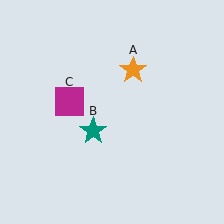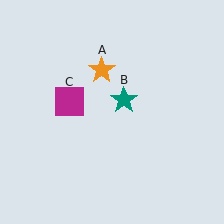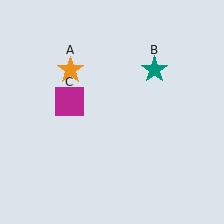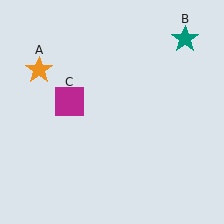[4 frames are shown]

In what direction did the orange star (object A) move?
The orange star (object A) moved left.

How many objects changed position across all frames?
2 objects changed position: orange star (object A), teal star (object B).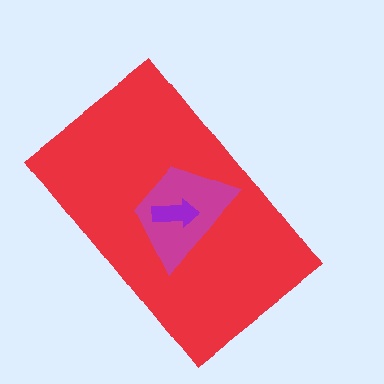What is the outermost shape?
The red rectangle.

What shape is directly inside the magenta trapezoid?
The purple arrow.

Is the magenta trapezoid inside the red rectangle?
Yes.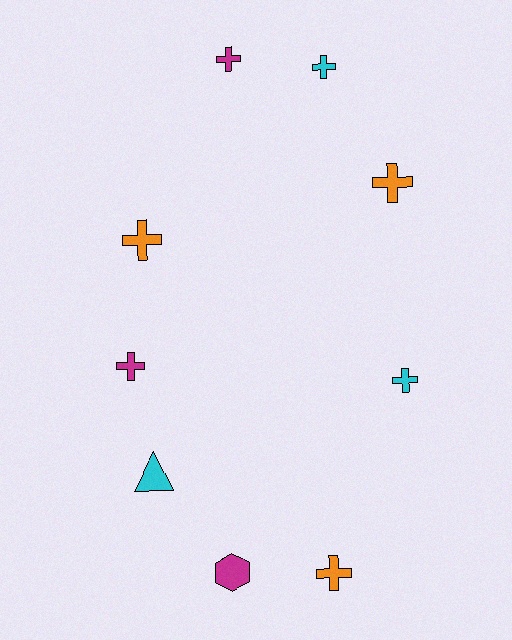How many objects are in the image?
There are 9 objects.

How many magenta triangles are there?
There are no magenta triangles.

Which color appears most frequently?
Cyan, with 3 objects.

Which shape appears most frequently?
Cross, with 7 objects.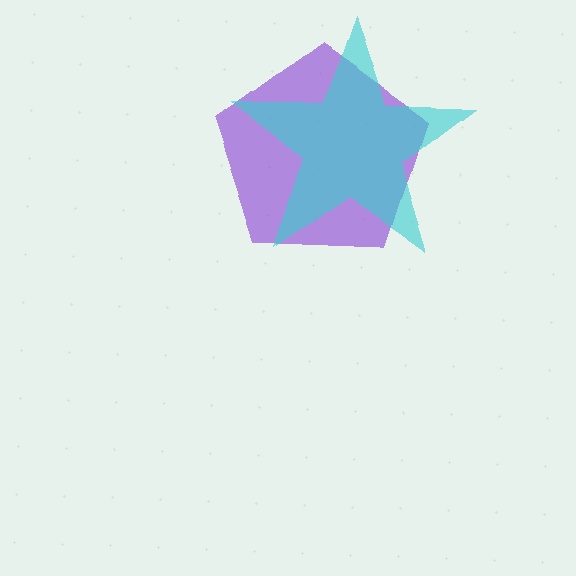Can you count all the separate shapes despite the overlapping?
Yes, there are 2 separate shapes.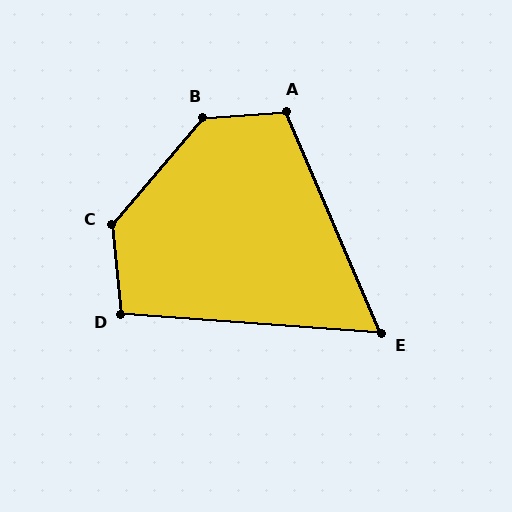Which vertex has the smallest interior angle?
E, at approximately 63 degrees.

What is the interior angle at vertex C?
Approximately 134 degrees (obtuse).